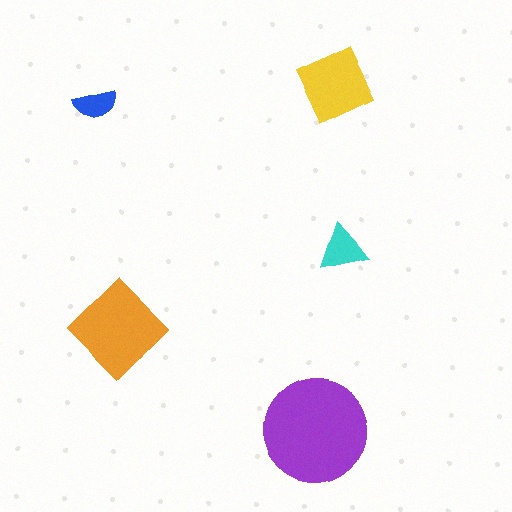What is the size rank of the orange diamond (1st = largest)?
2nd.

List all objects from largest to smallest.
The purple circle, the orange diamond, the yellow square, the cyan triangle, the blue semicircle.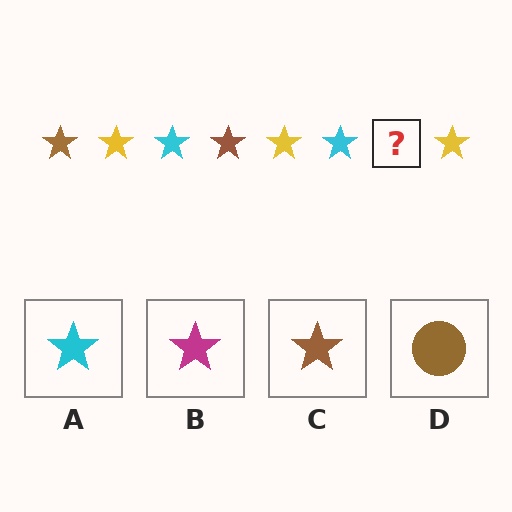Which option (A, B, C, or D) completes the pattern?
C.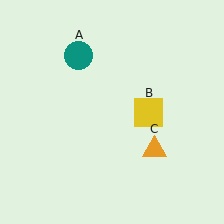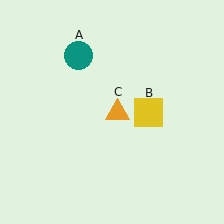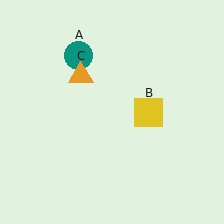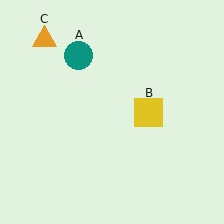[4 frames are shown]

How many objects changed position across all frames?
1 object changed position: orange triangle (object C).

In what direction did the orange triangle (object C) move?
The orange triangle (object C) moved up and to the left.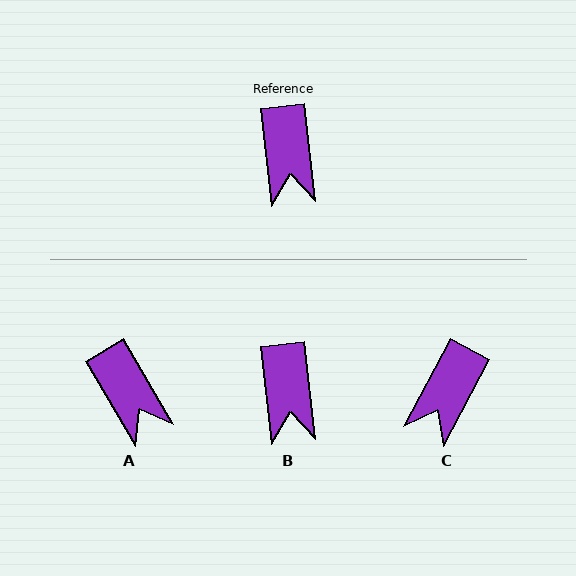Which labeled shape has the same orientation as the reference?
B.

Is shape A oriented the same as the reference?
No, it is off by about 24 degrees.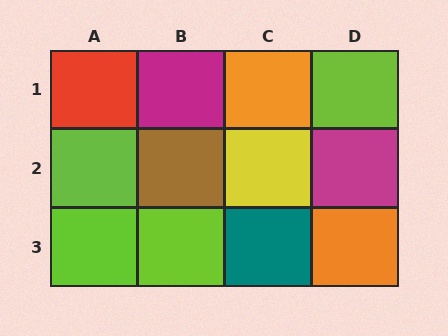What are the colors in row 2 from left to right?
Lime, brown, yellow, magenta.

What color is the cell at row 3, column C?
Teal.